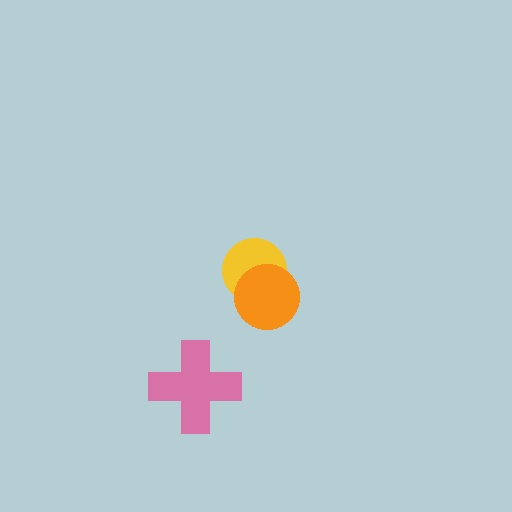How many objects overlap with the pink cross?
0 objects overlap with the pink cross.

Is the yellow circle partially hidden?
Yes, it is partially covered by another shape.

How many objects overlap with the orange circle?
1 object overlaps with the orange circle.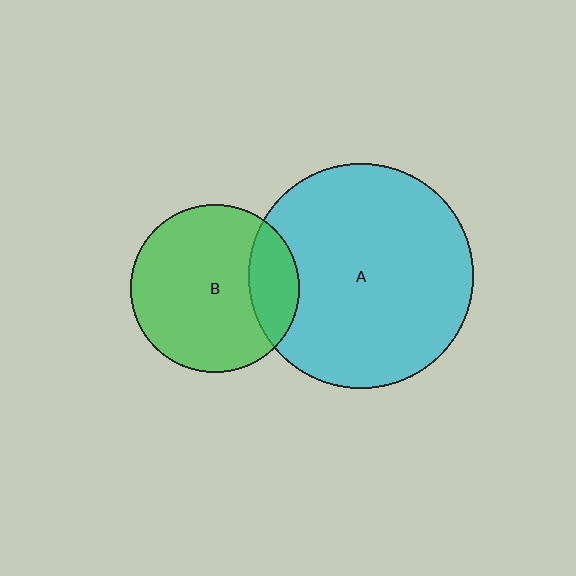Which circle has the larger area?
Circle A (cyan).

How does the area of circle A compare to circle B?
Approximately 1.8 times.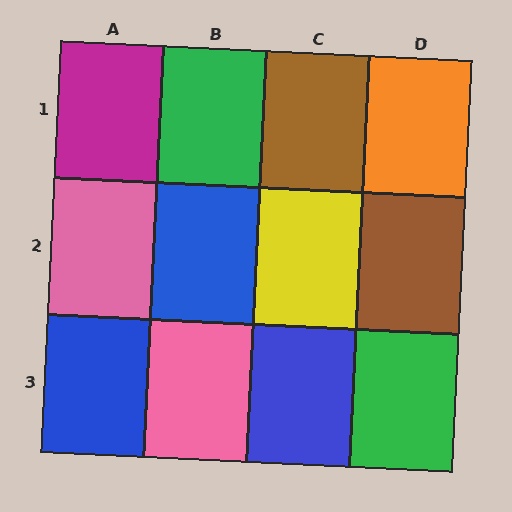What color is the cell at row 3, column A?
Blue.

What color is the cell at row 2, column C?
Yellow.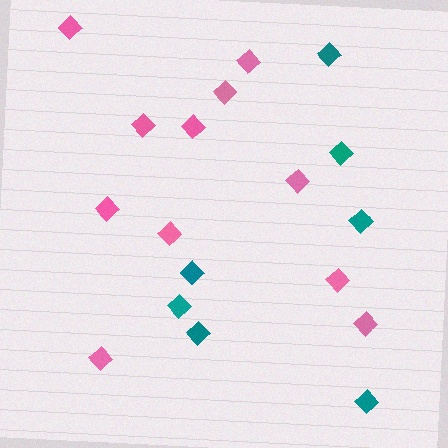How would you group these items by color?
There are 2 groups: one group of teal diamonds (7) and one group of pink diamonds (11).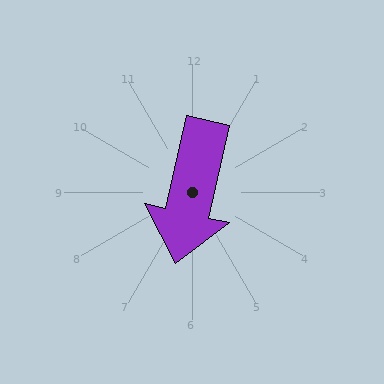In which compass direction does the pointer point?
South.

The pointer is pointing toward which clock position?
Roughly 6 o'clock.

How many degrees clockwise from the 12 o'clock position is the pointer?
Approximately 193 degrees.